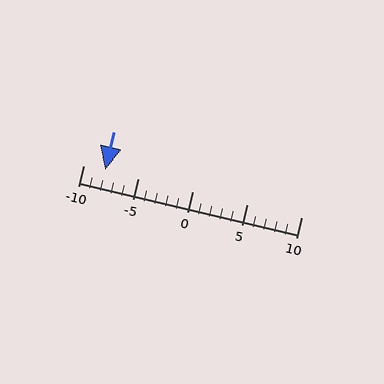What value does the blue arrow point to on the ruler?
The blue arrow points to approximately -8.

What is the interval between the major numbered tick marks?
The major tick marks are spaced 5 units apart.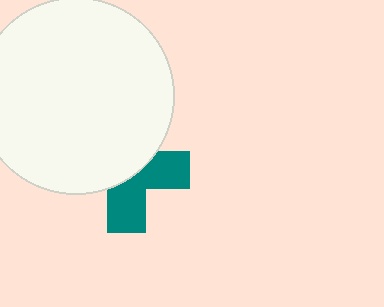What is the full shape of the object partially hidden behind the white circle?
The partially hidden object is a teal cross.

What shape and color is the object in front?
The object in front is a white circle.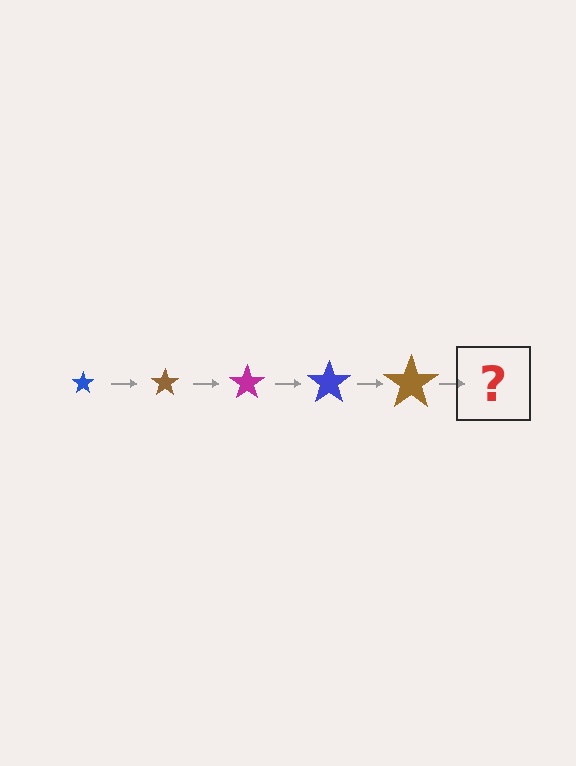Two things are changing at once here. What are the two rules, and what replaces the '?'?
The two rules are that the star grows larger each step and the color cycles through blue, brown, and magenta. The '?' should be a magenta star, larger than the previous one.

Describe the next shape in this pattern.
It should be a magenta star, larger than the previous one.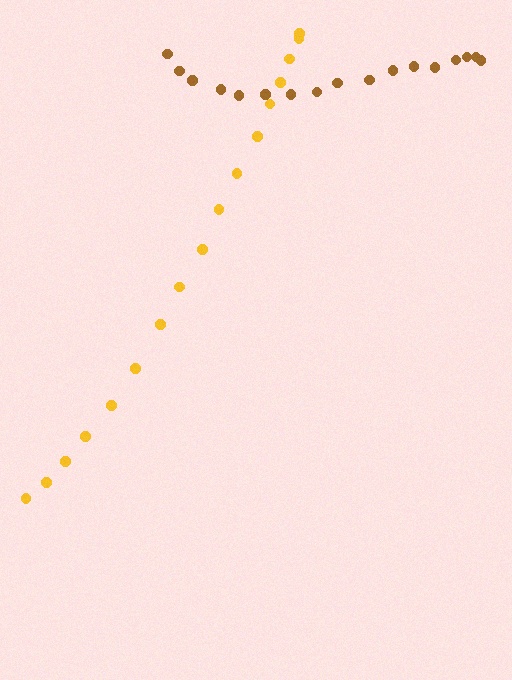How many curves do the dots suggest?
There are 2 distinct paths.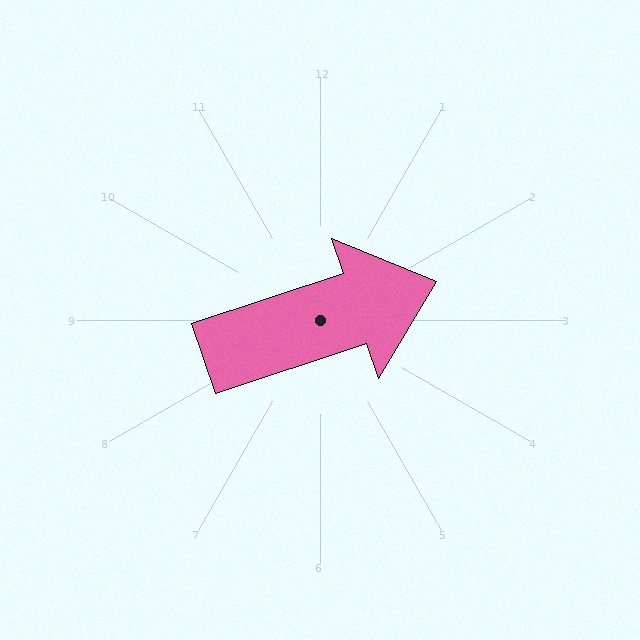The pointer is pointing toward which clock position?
Roughly 2 o'clock.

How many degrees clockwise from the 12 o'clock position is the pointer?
Approximately 72 degrees.